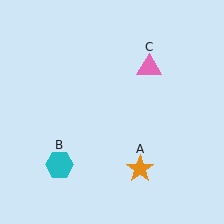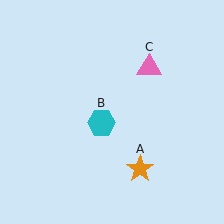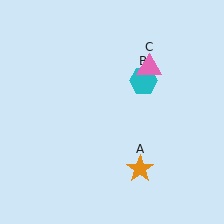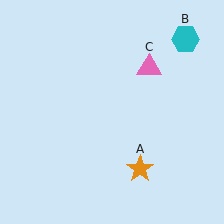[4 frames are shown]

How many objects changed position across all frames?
1 object changed position: cyan hexagon (object B).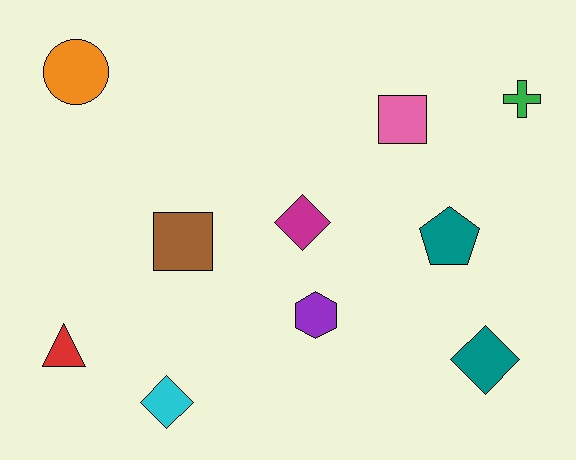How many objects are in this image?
There are 10 objects.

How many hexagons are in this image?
There is 1 hexagon.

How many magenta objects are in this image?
There is 1 magenta object.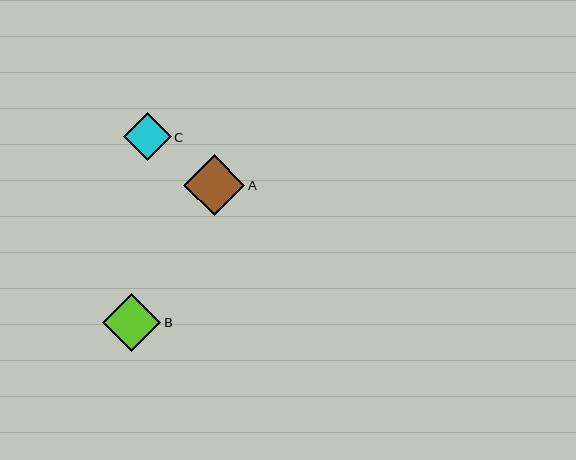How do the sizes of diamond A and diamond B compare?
Diamond A and diamond B are approximately the same size.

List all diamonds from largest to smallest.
From largest to smallest: A, B, C.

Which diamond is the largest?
Diamond A is the largest with a size of approximately 61 pixels.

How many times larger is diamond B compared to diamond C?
Diamond B is approximately 1.2 times the size of diamond C.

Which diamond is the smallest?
Diamond C is the smallest with a size of approximately 48 pixels.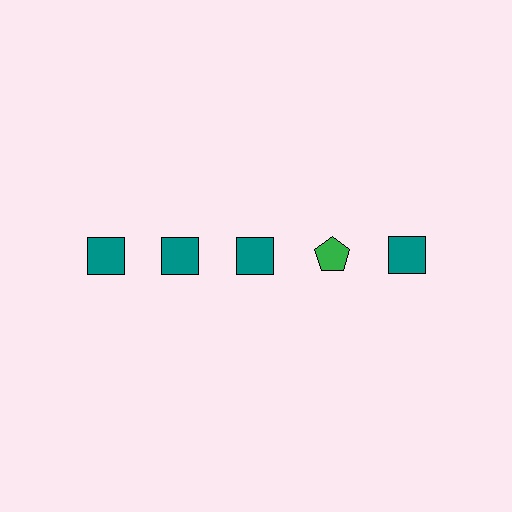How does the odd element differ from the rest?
It differs in both color (green instead of teal) and shape (pentagon instead of square).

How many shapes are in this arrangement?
There are 5 shapes arranged in a grid pattern.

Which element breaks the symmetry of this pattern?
The green pentagon in the top row, second from right column breaks the symmetry. All other shapes are teal squares.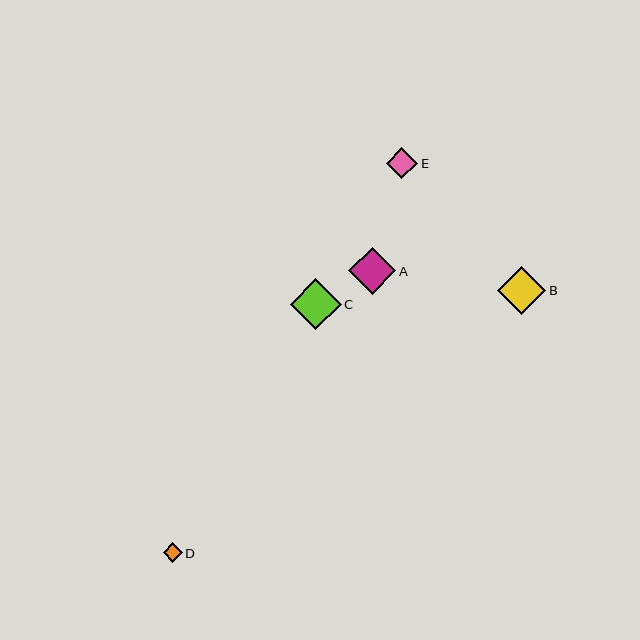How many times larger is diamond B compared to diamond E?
Diamond B is approximately 1.5 times the size of diamond E.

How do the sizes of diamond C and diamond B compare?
Diamond C and diamond B are approximately the same size.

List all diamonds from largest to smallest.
From largest to smallest: C, B, A, E, D.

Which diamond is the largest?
Diamond C is the largest with a size of approximately 50 pixels.